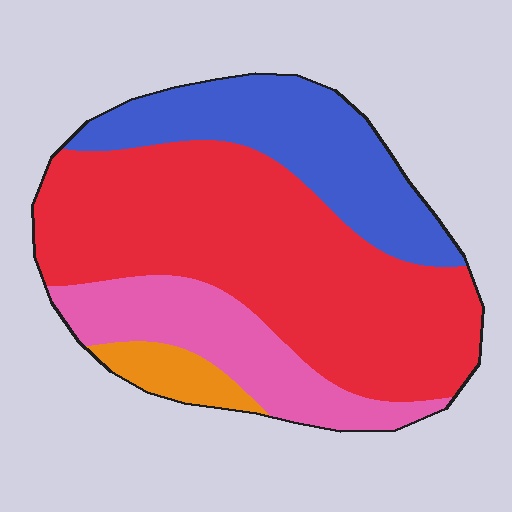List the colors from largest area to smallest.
From largest to smallest: red, blue, pink, orange.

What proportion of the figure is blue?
Blue covers about 25% of the figure.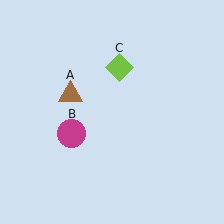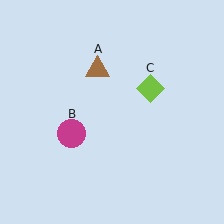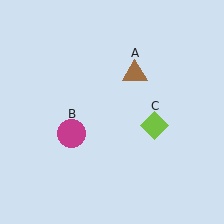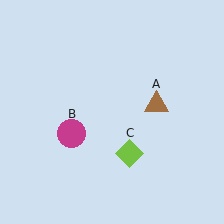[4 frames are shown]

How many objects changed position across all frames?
2 objects changed position: brown triangle (object A), lime diamond (object C).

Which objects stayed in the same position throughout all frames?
Magenta circle (object B) remained stationary.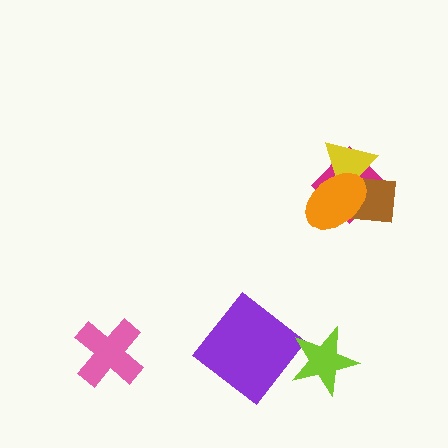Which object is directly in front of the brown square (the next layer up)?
The yellow triangle is directly in front of the brown square.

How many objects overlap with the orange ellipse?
3 objects overlap with the orange ellipse.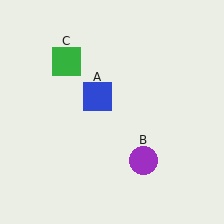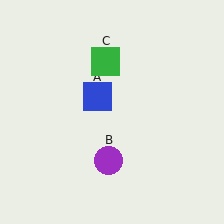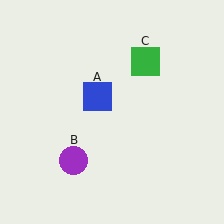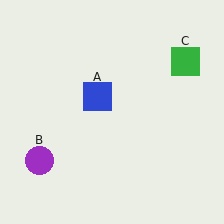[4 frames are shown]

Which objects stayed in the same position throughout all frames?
Blue square (object A) remained stationary.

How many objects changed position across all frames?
2 objects changed position: purple circle (object B), green square (object C).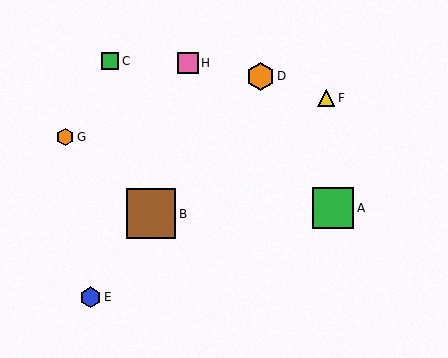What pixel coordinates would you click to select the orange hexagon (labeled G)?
Click at (65, 137) to select the orange hexagon G.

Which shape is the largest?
The brown square (labeled B) is the largest.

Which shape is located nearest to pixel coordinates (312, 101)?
The yellow triangle (labeled F) at (326, 98) is nearest to that location.